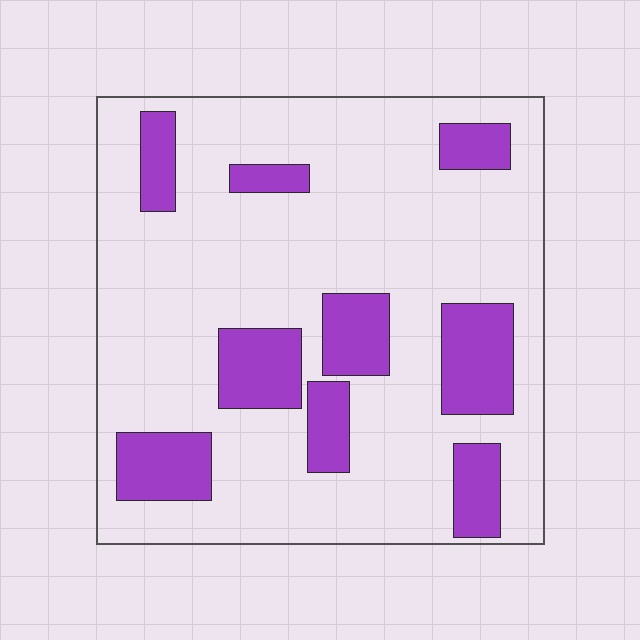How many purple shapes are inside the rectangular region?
9.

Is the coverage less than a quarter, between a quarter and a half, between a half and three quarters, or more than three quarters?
Less than a quarter.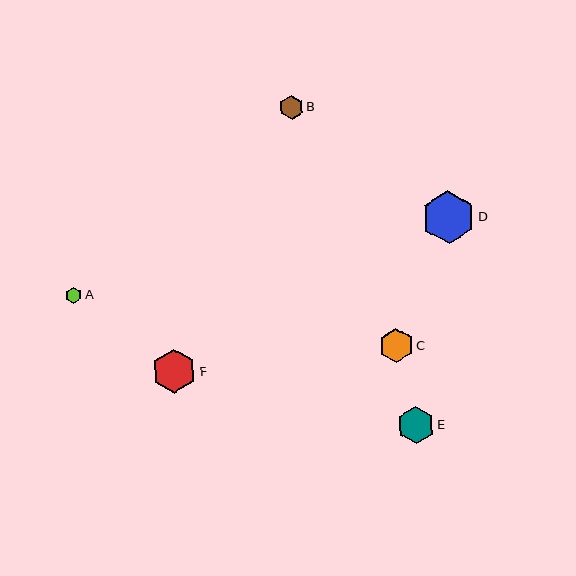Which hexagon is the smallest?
Hexagon A is the smallest with a size of approximately 16 pixels.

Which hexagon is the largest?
Hexagon D is the largest with a size of approximately 53 pixels.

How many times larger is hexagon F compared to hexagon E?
Hexagon F is approximately 1.2 times the size of hexagon E.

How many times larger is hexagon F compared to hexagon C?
Hexagon F is approximately 1.3 times the size of hexagon C.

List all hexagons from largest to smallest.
From largest to smallest: D, F, E, C, B, A.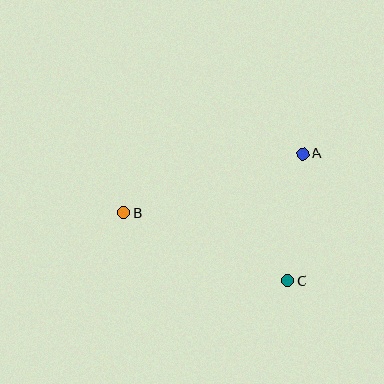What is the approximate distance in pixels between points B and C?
The distance between B and C is approximately 177 pixels.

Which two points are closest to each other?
Points A and C are closest to each other.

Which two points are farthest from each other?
Points A and B are farthest from each other.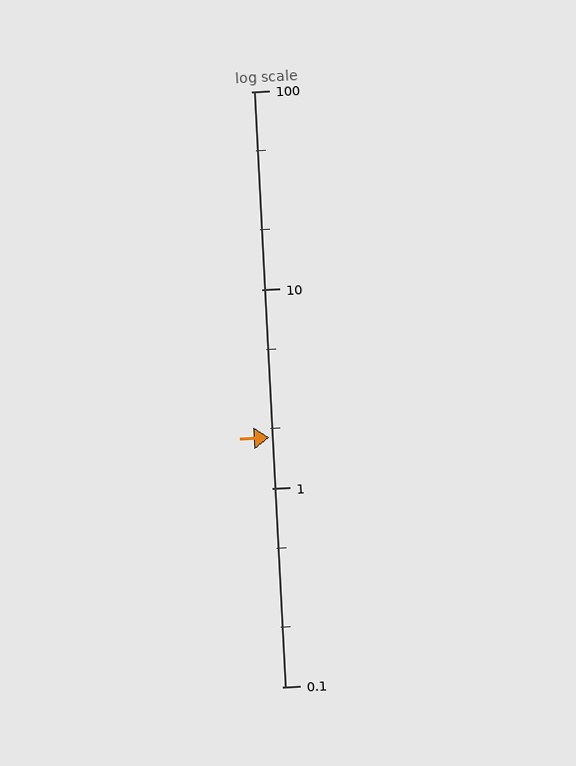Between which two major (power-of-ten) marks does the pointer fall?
The pointer is between 1 and 10.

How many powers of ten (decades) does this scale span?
The scale spans 3 decades, from 0.1 to 100.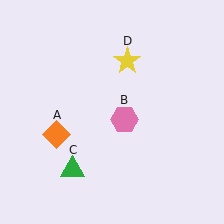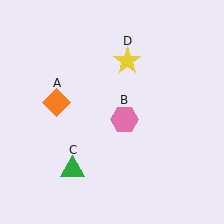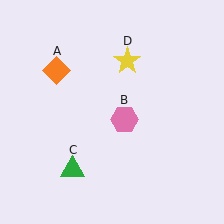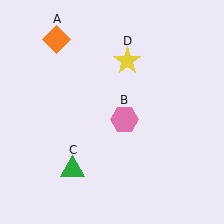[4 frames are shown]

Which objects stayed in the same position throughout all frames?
Pink hexagon (object B) and green triangle (object C) and yellow star (object D) remained stationary.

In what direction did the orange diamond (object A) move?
The orange diamond (object A) moved up.